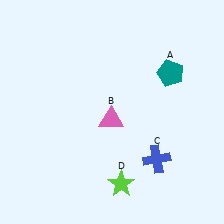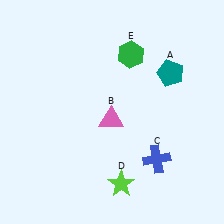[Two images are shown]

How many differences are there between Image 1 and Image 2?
There is 1 difference between the two images.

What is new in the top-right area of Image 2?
A green hexagon (E) was added in the top-right area of Image 2.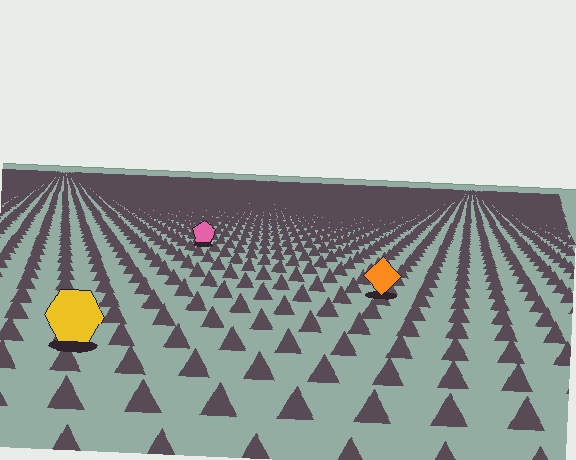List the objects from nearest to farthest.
From nearest to farthest: the yellow hexagon, the orange diamond, the pink pentagon.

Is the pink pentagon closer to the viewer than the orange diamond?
No. The orange diamond is closer — you can tell from the texture gradient: the ground texture is coarser near it.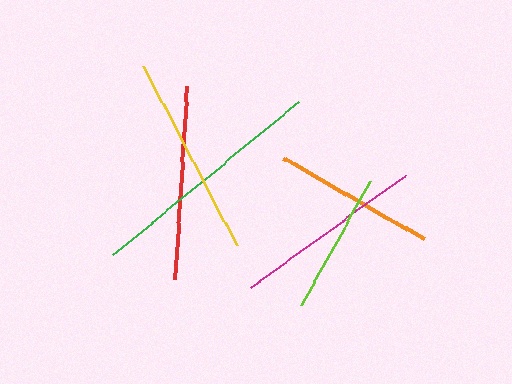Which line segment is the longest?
The green line is the longest at approximately 241 pixels.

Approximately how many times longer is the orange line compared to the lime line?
The orange line is approximately 1.1 times the length of the lime line.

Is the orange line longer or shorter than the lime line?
The orange line is longer than the lime line.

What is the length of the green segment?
The green segment is approximately 241 pixels long.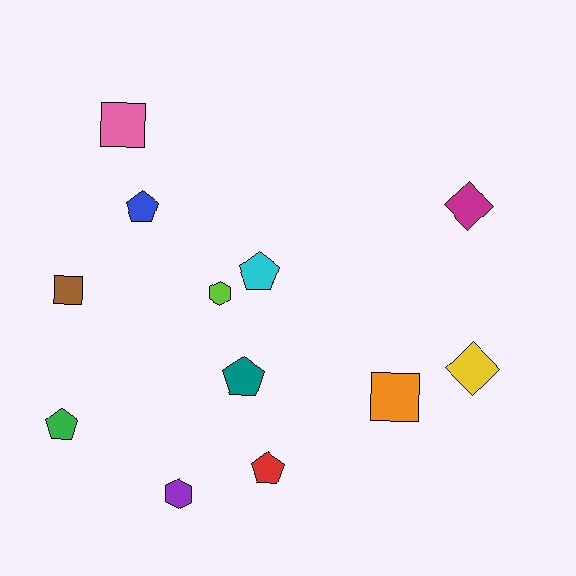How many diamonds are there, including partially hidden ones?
There are 2 diamonds.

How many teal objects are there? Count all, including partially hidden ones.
There is 1 teal object.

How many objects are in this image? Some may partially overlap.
There are 12 objects.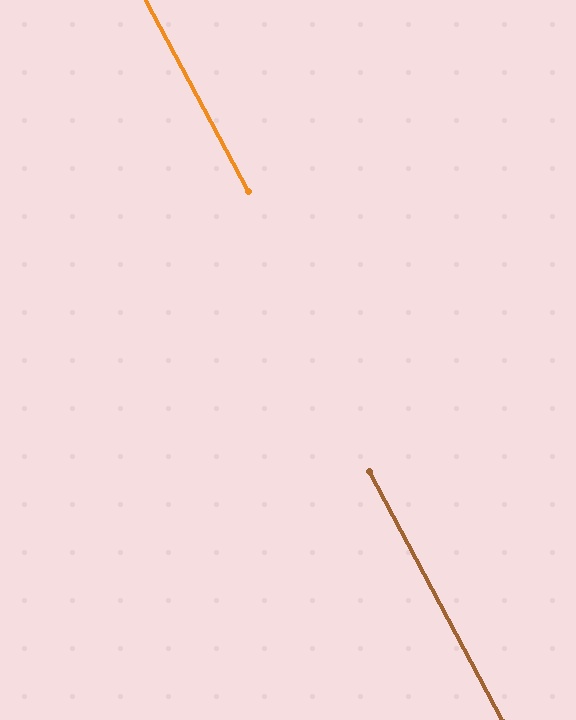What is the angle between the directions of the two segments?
Approximately 0 degrees.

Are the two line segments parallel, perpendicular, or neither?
Parallel — their directions differ by only 0.1°.